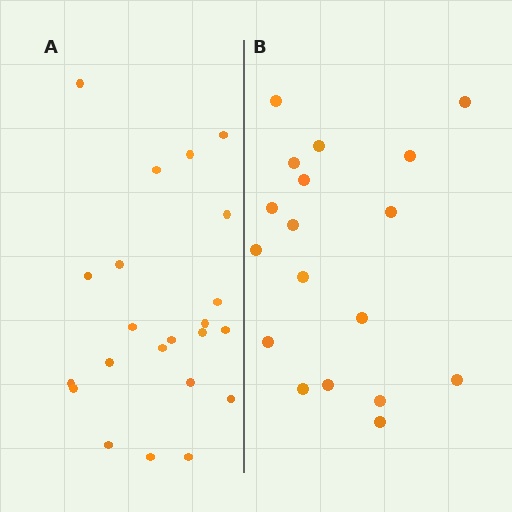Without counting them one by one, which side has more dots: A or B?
Region A (the left region) has more dots.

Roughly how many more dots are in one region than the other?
Region A has about 4 more dots than region B.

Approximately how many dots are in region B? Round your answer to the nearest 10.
About 20 dots. (The exact count is 18, which rounds to 20.)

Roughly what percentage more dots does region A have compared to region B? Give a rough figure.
About 20% more.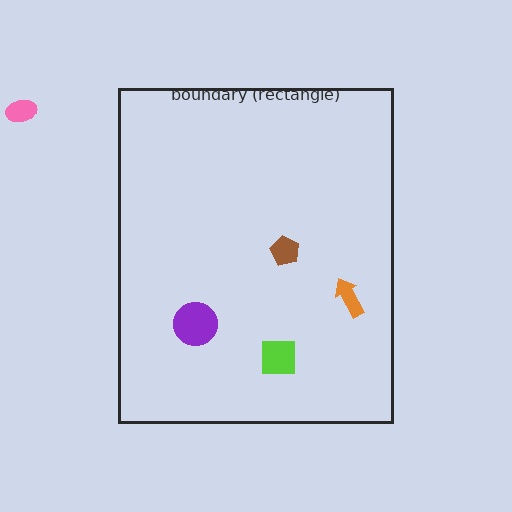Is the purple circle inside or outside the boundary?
Inside.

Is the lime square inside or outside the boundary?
Inside.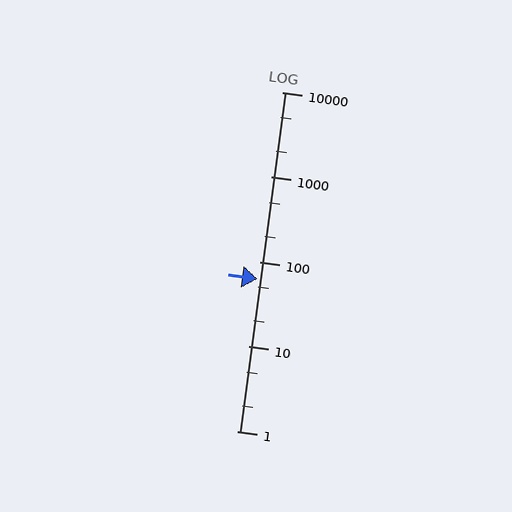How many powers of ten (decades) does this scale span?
The scale spans 4 decades, from 1 to 10000.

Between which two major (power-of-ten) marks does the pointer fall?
The pointer is between 10 and 100.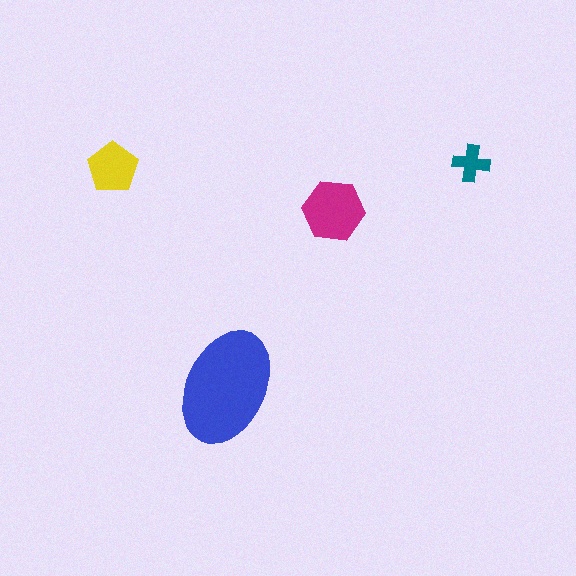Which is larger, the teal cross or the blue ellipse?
The blue ellipse.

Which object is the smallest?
The teal cross.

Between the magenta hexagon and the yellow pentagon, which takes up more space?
The magenta hexagon.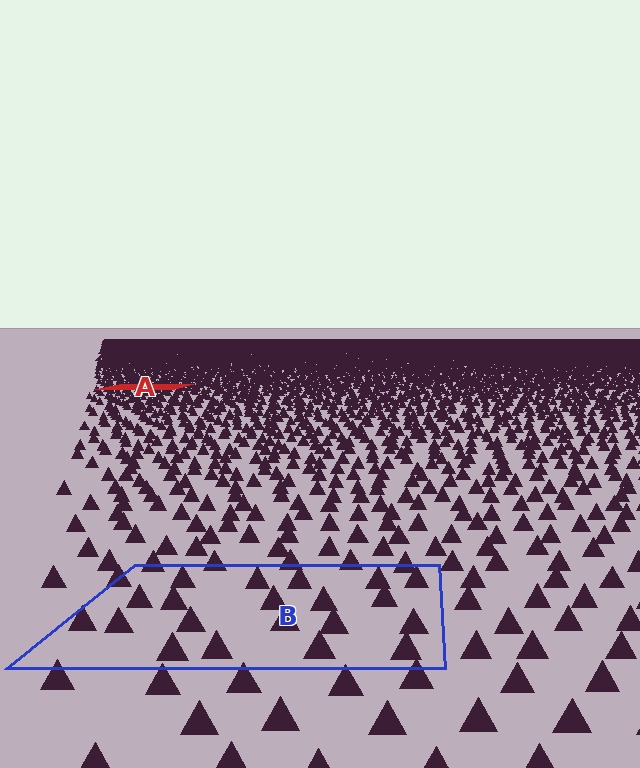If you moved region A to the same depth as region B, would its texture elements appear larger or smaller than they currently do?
They would appear larger. At a closer depth, the same texture elements are projected at a bigger on-screen size.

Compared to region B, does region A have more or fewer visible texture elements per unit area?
Region A has more texture elements per unit area — they are packed more densely because it is farther away.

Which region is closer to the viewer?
Region B is closer. The texture elements there are larger and more spread out.